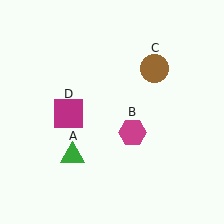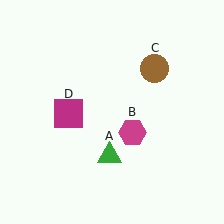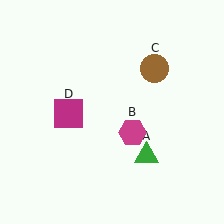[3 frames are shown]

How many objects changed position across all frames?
1 object changed position: green triangle (object A).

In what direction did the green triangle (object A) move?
The green triangle (object A) moved right.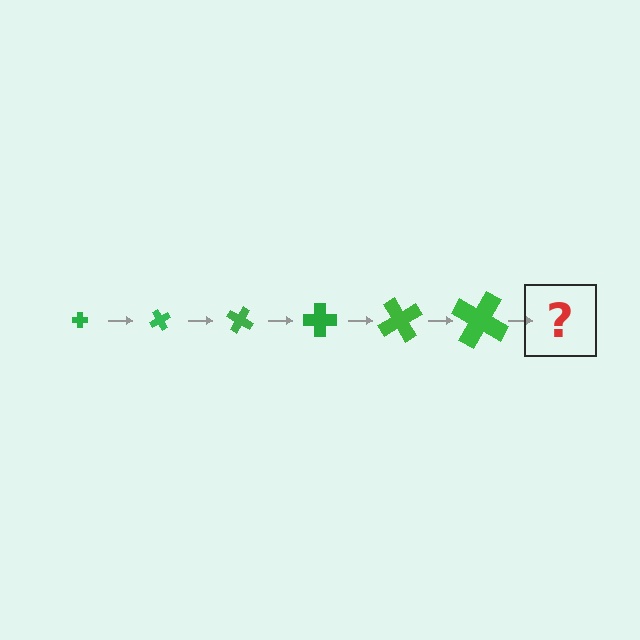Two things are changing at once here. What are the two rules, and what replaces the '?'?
The two rules are that the cross grows larger each step and it rotates 60 degrees each step. The '?' should be a cross, larger than the previous one and rotated 360 degrees from the start.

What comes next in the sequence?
The next element should be a cross, larger than the previous one and rotated 360 degrees from the start.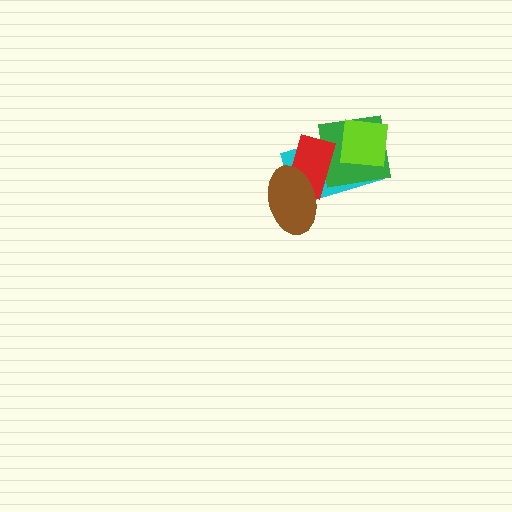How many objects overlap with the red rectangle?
3 objects overlap with the red rectangle.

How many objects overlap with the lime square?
2 objects overlap with the lime square.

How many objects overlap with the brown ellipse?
2 objects overlap with the brown ellipse.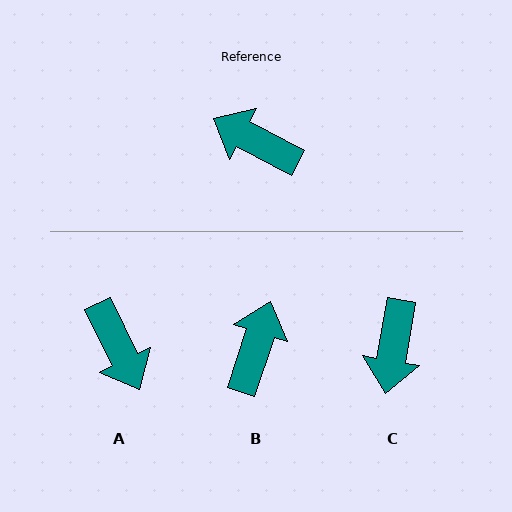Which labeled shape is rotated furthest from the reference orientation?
A, about 144 degrees away.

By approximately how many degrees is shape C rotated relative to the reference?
Approximately 108 degrees counter-clockwise.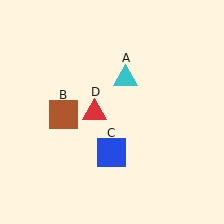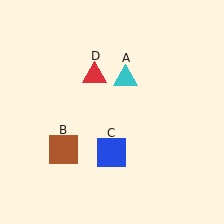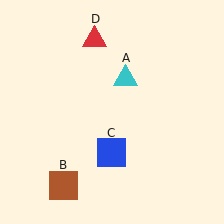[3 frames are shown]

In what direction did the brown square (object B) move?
The brown square (object B) moved down.